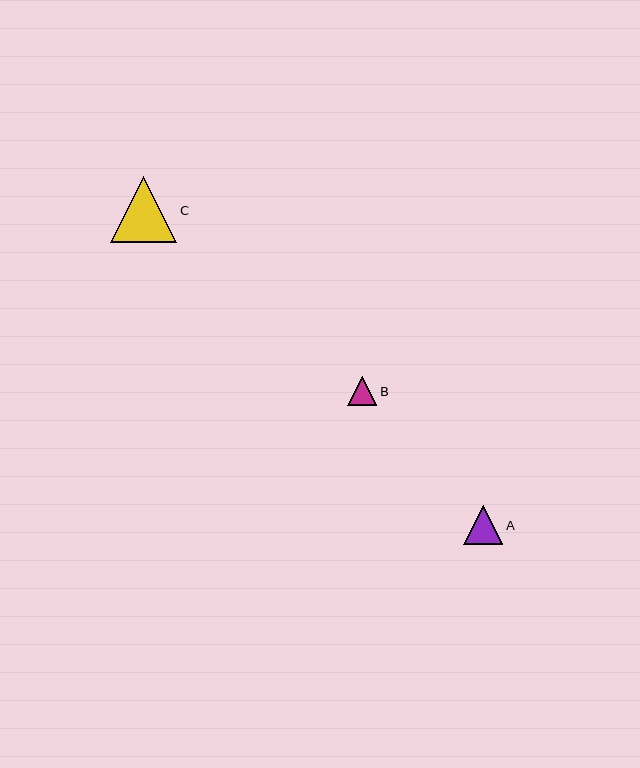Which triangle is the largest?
Triangle C is the largest with a size of approximately 66 pixels.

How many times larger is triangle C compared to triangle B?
Triangle C is approximately 2.2 times the size of triangle B.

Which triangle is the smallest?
Triangle B is the smallest with a size of approximately 29 pixels.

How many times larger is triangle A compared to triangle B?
Triangle A is approximately 1.3 times the size of triangle B.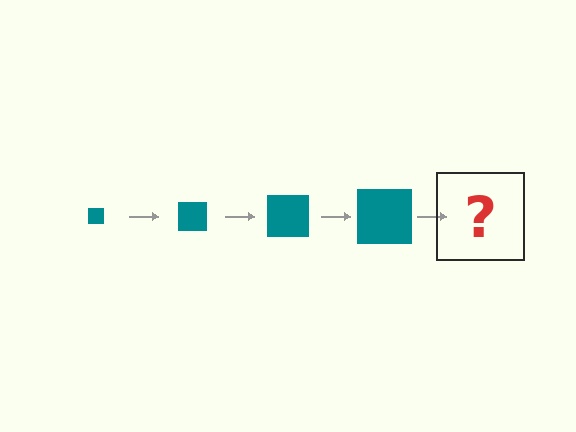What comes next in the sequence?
The next element should be a teal square, larger than the previous one.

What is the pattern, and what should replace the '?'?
The pattern is that the square gets progressively larger each step. The '?' should be a teal square, larger than the previous one.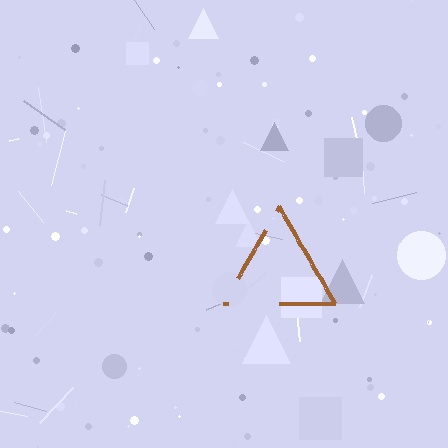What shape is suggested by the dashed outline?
The dashed outline suggests a triangle.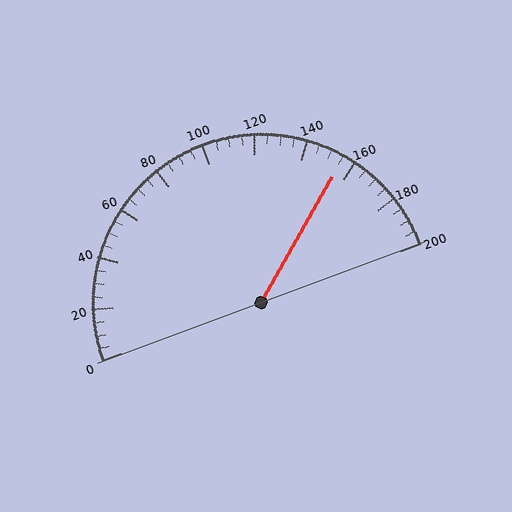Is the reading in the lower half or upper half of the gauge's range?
The reading is in the upper half of the range (0 to 200).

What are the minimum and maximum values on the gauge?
The gauge ranges from 0 to 200.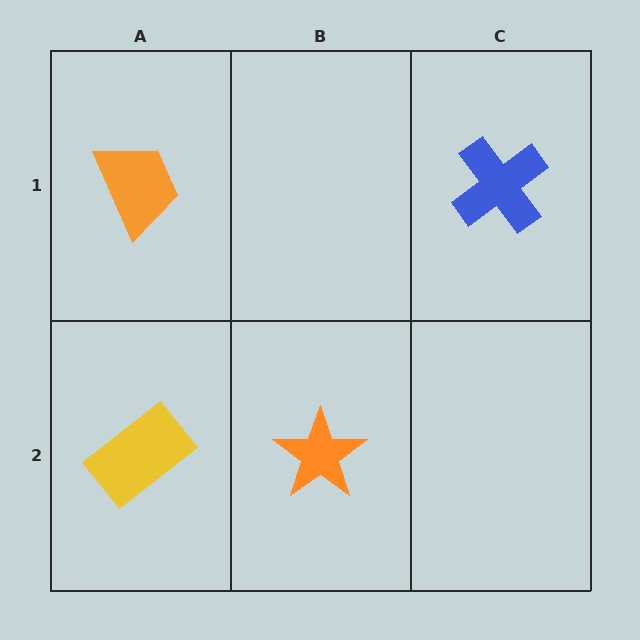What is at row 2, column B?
An orange star.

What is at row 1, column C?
A blue cross.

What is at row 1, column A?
An orange trapezoid.